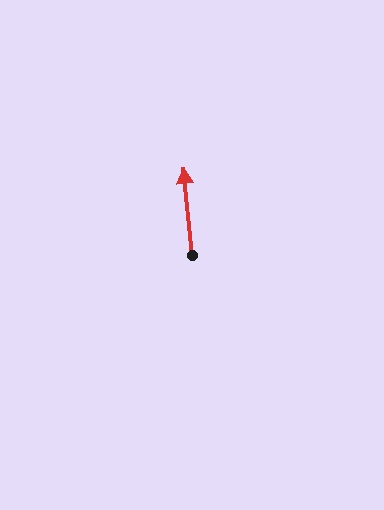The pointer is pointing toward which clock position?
Roughly 12 o'clock.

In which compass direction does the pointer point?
North.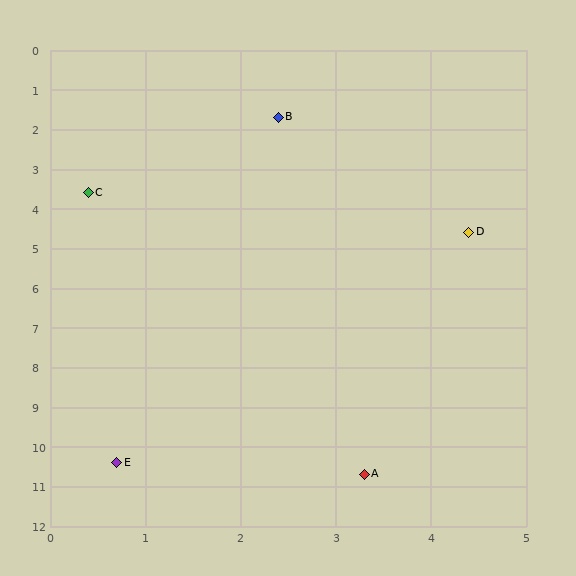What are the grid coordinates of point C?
Point C is at approximately (0.4, 3.6).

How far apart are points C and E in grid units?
Points C and E are about 6.8 grid units apart.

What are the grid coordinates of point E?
Point E is at approximately (0.7, 10.4).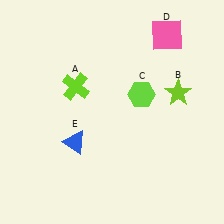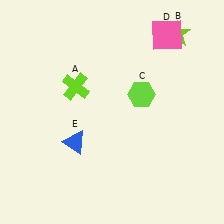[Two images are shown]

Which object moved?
The lime star (B) moved up.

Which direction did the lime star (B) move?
The lime star (B) moved up.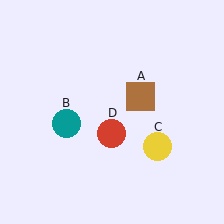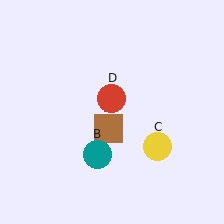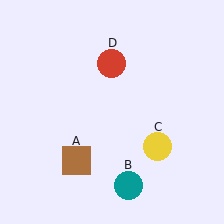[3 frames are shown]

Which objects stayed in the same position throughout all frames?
Yellow circle (object C) remained stationary.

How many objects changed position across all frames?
3 objects changed position: brown square (object A), teal circle (object B), red circle (object D).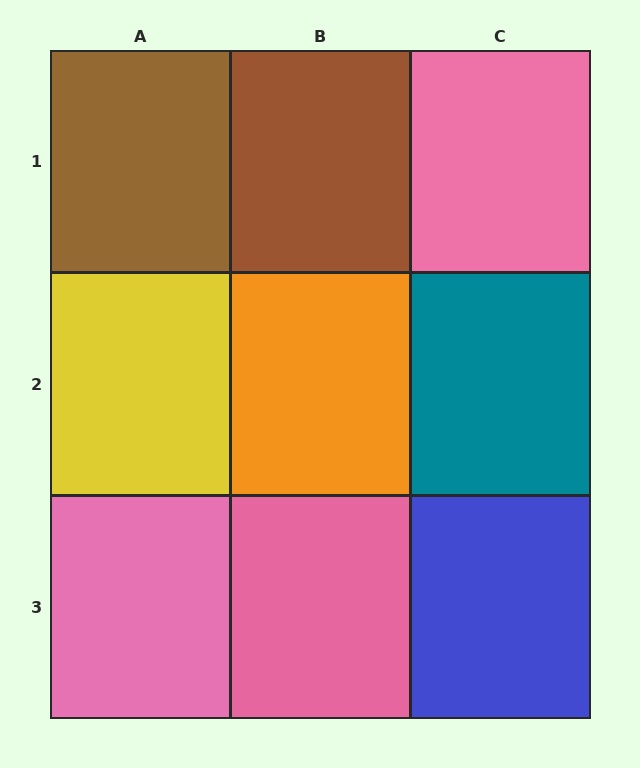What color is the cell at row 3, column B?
Pink.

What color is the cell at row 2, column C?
Teal.